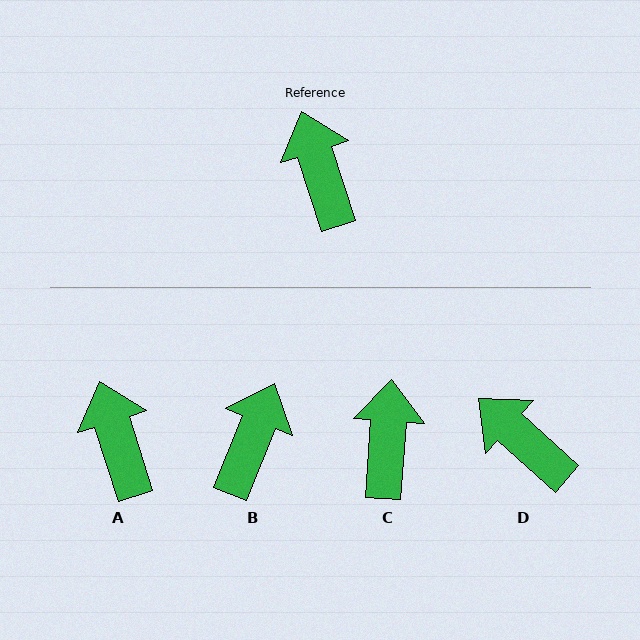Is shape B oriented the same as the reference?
No, it is off by about 40 degrees.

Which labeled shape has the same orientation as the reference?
A.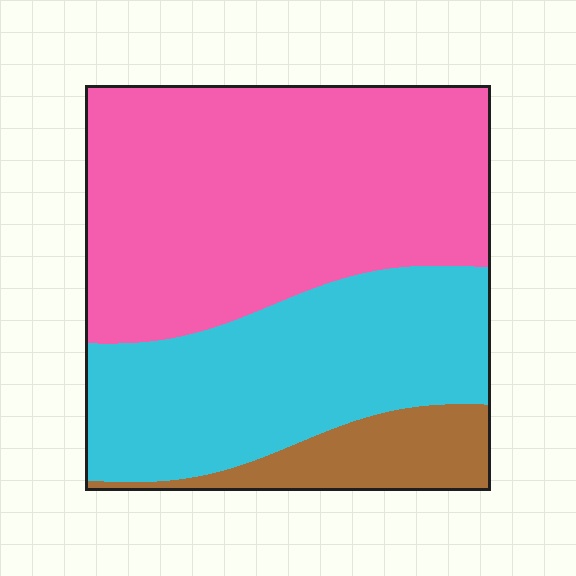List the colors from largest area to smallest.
From largest to smallest: pink, cyan, brown.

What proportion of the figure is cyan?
Cyan takes up between a quarter and a half of the figure.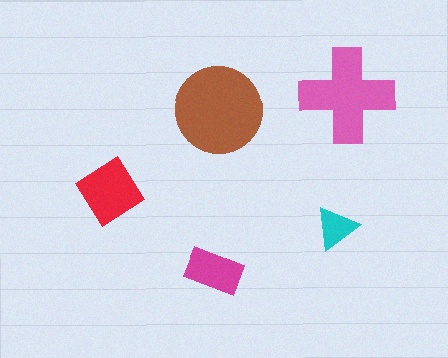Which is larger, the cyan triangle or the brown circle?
The brown circle.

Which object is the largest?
The brown circle.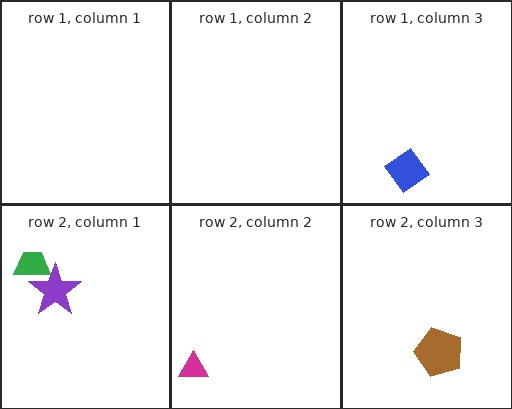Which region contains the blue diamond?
The row 1, column 3 region.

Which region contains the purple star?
The row 2, column 1 region.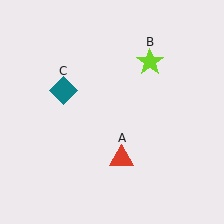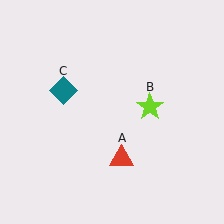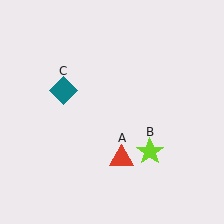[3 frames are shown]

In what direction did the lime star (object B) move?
The lime star (object B) moved down.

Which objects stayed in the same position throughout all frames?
Red triangle (object A) and teal diamond (object C) remained stationary.